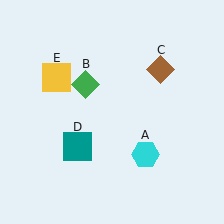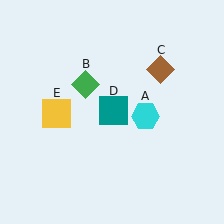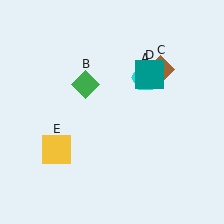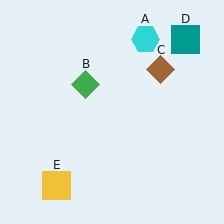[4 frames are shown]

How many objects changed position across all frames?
3 objects changed position: cyan hexagon (object A), teal square (object D), yellow square (object E).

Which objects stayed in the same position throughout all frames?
Green diamond (object B) and brown diamond (object C) remained stationary.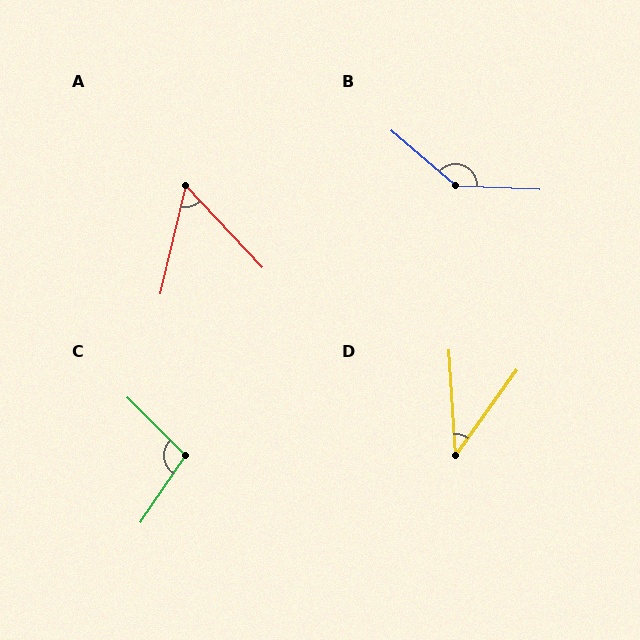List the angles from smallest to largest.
D (40°), A (57°), C (101°), B (142°).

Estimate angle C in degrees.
Approximately 101 degrees.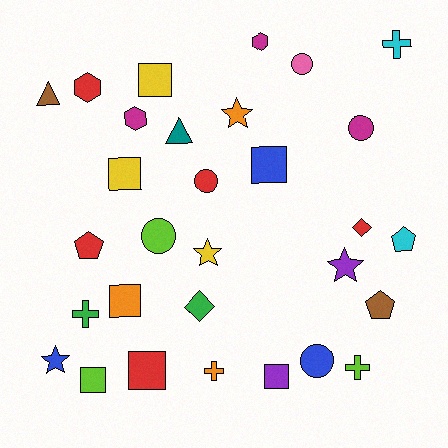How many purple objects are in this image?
There are 2 purple objects.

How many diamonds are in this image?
There are 2 diamonds.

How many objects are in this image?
There are 30 objects.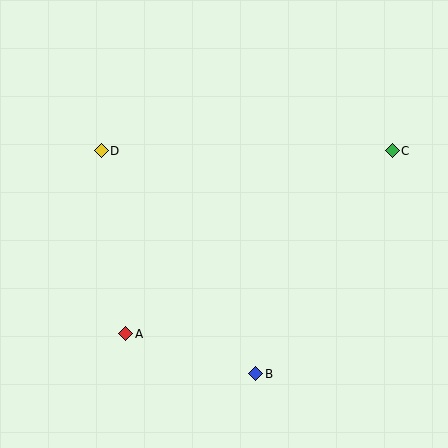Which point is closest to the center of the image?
Point D at (101, 151) is closest to the center.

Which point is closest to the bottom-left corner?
Point A is closest to the bottom-left corner.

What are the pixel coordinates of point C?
Point C is at (392, 151).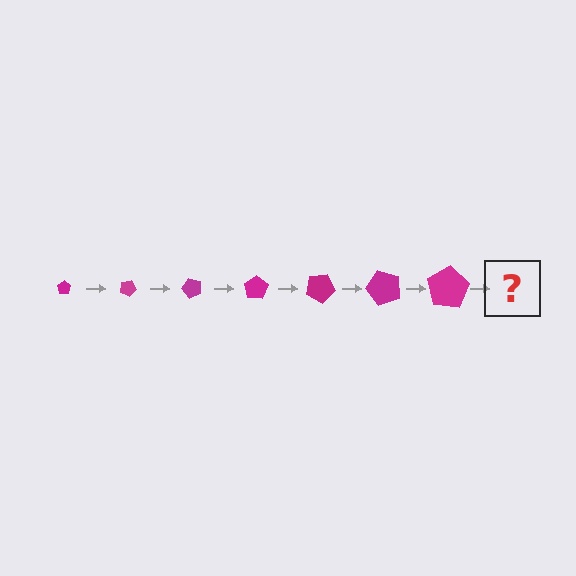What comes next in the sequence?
The next element should be a pentagon, larger than the previous one and rotated 175 degrees from the start.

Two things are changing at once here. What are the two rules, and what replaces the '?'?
The two rules are that the pentagon grows larger each step and it rotates 25 degrees each step. The '?' should be a pentagon, larger than the previous one and rotated 175 degrees from the start.